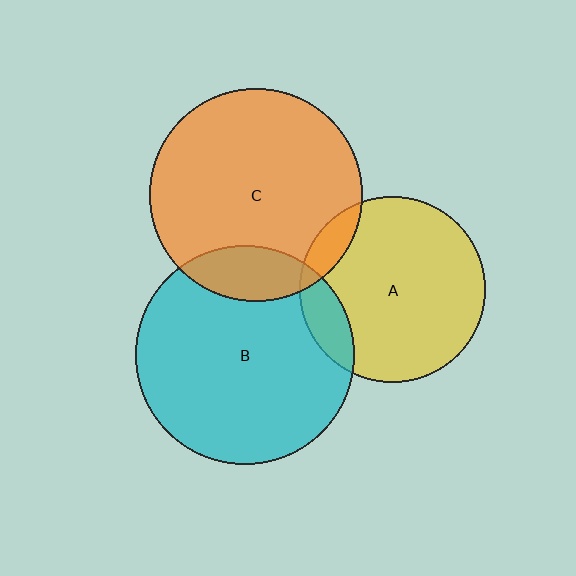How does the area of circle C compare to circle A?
Approximately 1.3 times.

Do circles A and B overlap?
Yes.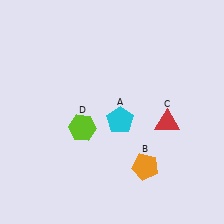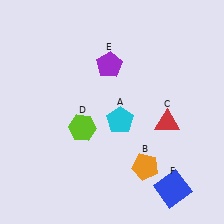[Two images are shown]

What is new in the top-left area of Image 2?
A purple pentagon (E) was added in the top-left area of Image 2.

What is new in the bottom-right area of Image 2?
A blue square (F) was added in the bottom-right area of Image 2.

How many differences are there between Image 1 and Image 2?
There are 2 differences between the two images.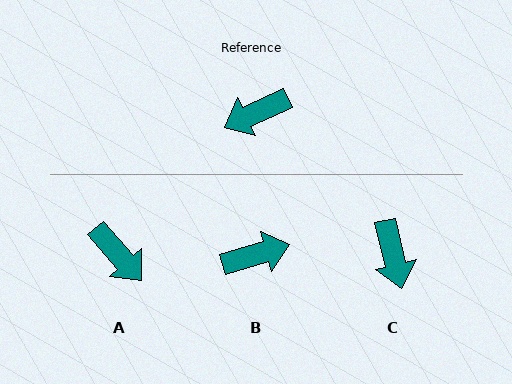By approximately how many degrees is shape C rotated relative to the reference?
Approximately 79 degrees counter-clockwise.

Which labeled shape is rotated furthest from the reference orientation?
B, about 172 degrees away.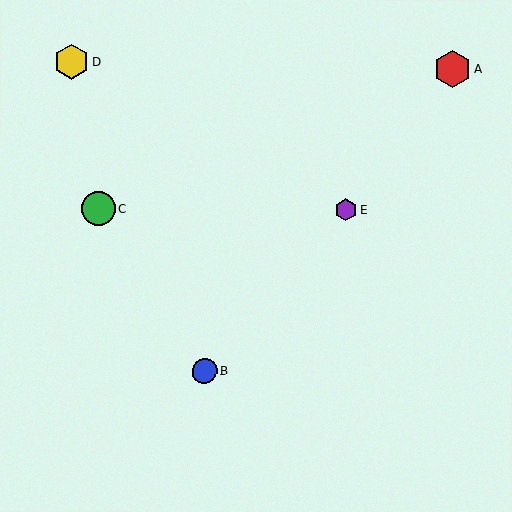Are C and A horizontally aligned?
No, C is at y≈209 and A is at y≈69.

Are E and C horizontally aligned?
Yes, both are at y≈210.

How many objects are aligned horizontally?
2 objects (C, E) are aligned horizontally.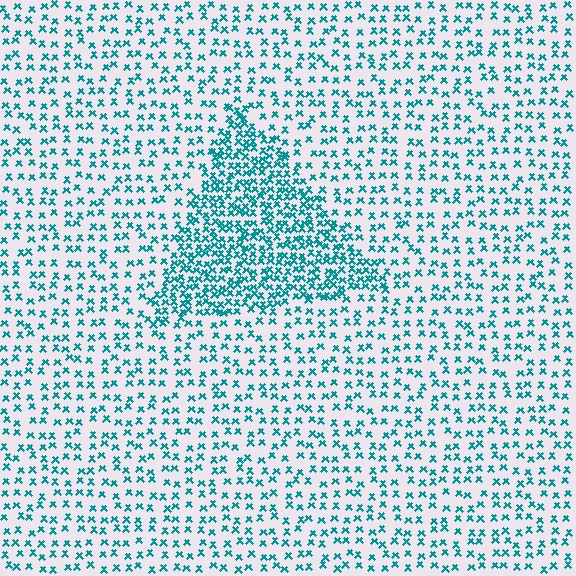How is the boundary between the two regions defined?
The boundary is defined by a change in element density (approximately 2.3x ratio). All elements are the same color, size, and shape.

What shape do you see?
I see a triangle.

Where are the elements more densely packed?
The elements are more densely packed inside the triangle boundary.